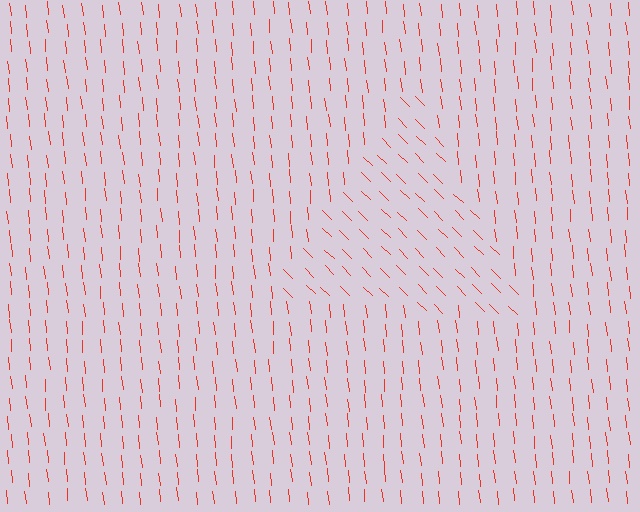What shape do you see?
I see a triangle.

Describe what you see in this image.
The image is filled with small red line segments. A triangle region in the image has lines oriented differently from the surrounding lines, creating a visible texture boundary.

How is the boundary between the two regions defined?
The boundary is defined purely by a change in line orientation (approximately 40 degrees difference). All lines are the same color and thickness.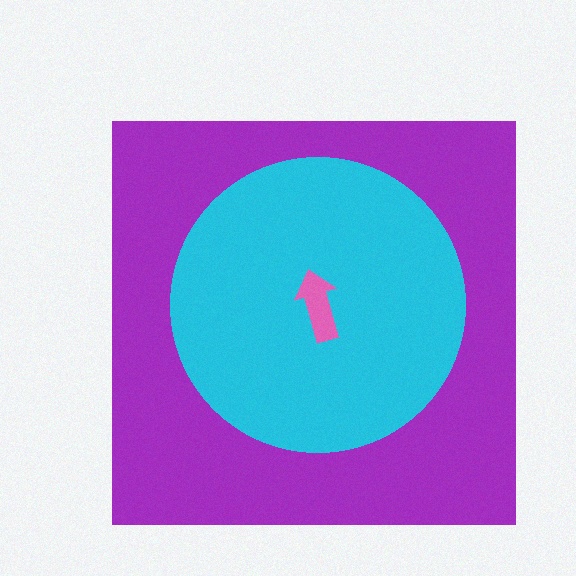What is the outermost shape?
The purple square.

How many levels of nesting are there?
3.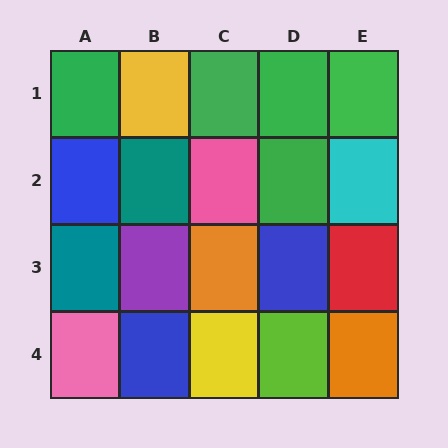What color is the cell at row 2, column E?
Cyan.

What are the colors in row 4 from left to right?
Pink, blue, yellow, lime, orange.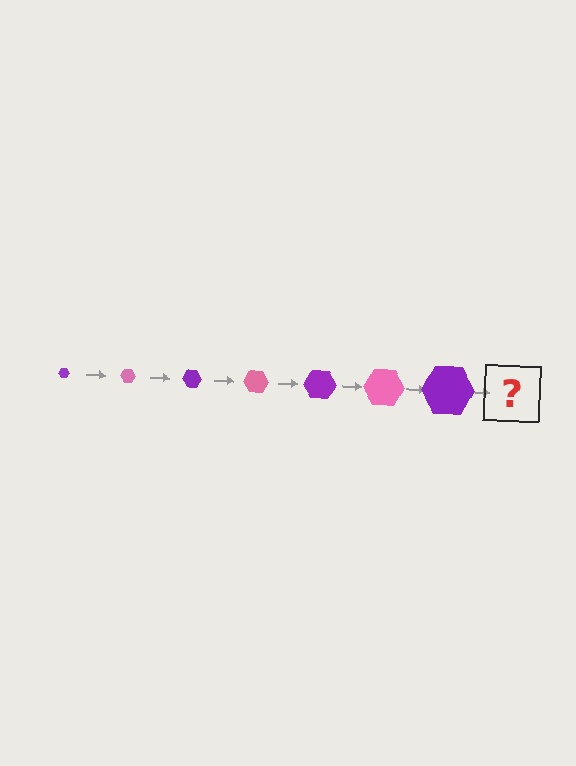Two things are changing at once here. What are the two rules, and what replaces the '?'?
The two rules are that the hexagon grows larger each step and the color cycles through purple and pink. The '?' should be a pink hexagon, larger than the previous one.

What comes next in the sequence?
The next element should be a pink hexagon, larger than the previous one.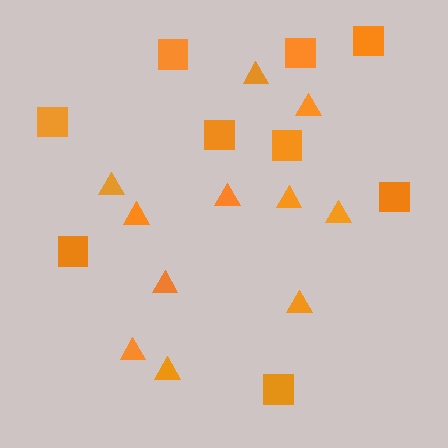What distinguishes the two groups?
There are 2 groups: one group of squares (9) and one group of triangles (11).